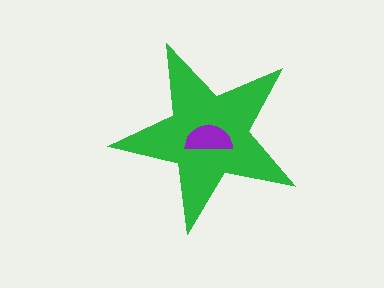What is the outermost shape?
The green star.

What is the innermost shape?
The purple semicircle.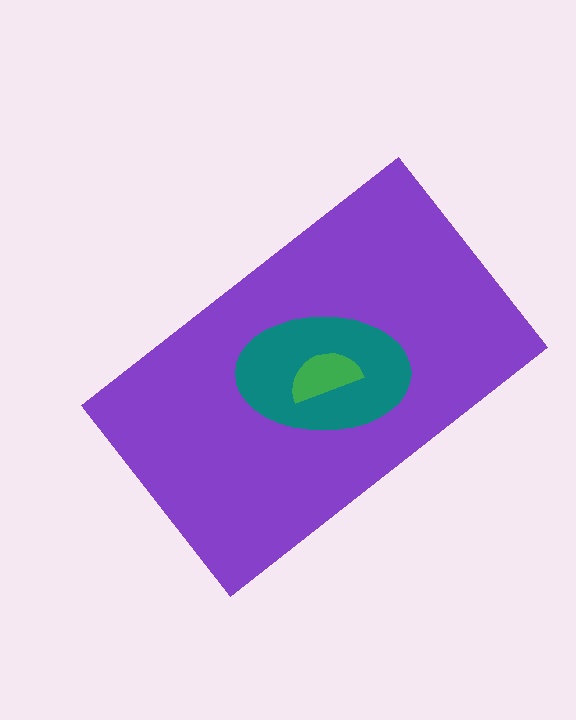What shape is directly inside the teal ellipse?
The green semicircle.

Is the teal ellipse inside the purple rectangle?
Yes.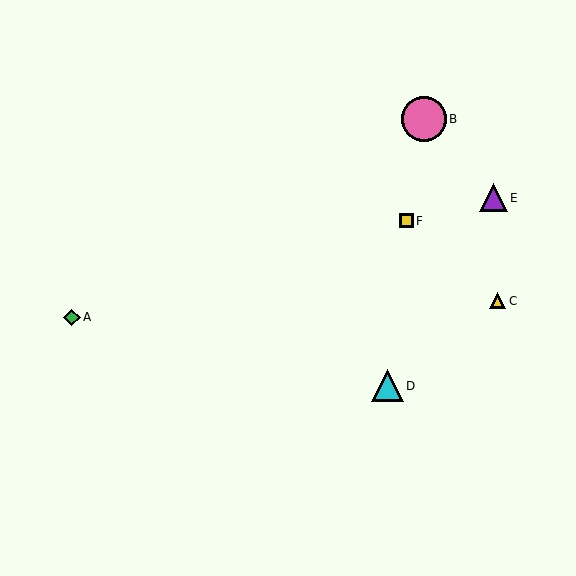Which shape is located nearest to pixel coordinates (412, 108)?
The pink circle (labeled B) at (424, 119) is nearest to that location.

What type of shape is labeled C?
Shape C is a yellow triangle.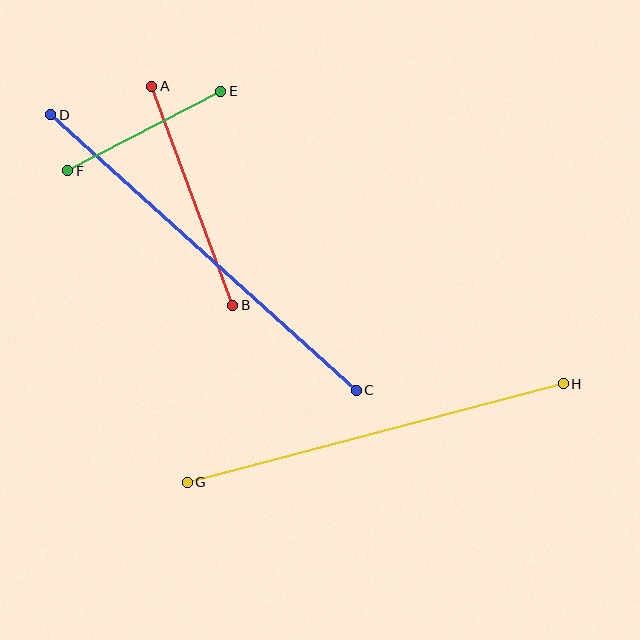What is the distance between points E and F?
The distance is approximately 172 pixels.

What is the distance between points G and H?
The distance is approximately 389 pixels.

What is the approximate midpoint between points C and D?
The midpoint is at approximately (203, 253) pixels.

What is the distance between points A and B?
The distance is approximately 233 pixels.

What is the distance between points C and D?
The distance is approximately 412 pixels.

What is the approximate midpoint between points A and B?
The midpoint is at approximately (192, 196) pixels.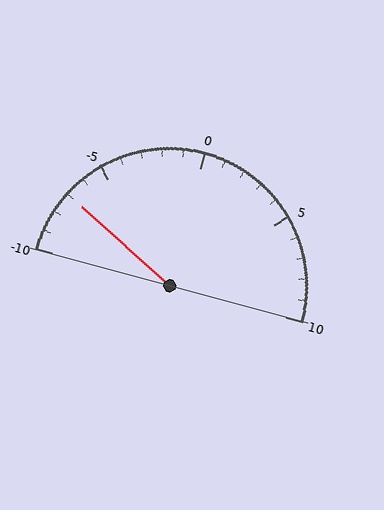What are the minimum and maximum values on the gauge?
The gauge ranges from -10 to 10.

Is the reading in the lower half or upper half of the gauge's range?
The reading is in the lower half of the range (-10 to 10).